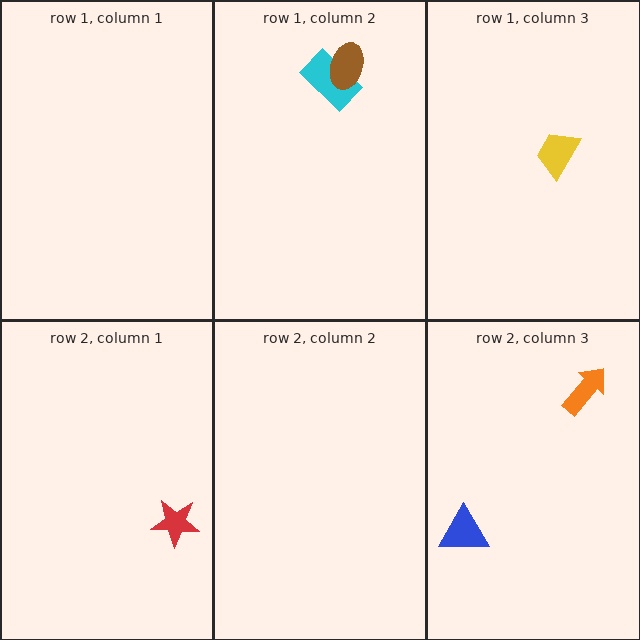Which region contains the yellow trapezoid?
The row 1, column 3 region.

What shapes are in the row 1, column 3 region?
The yellow trapezoid.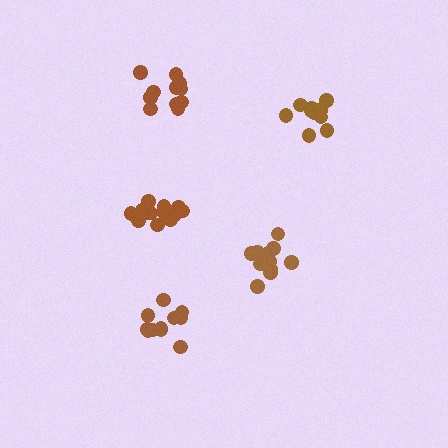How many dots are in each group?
Group 1: 17 dots, Group 2: 11 dots, Group 3: 13 dots, Group 4: 11 dots, Group 5: 11 dots (63 total).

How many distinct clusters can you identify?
There are 5 distinct clusters.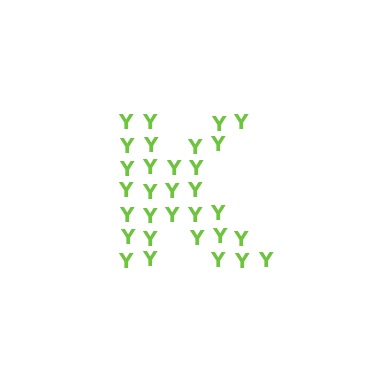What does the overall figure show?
The overall figure shows the letter K.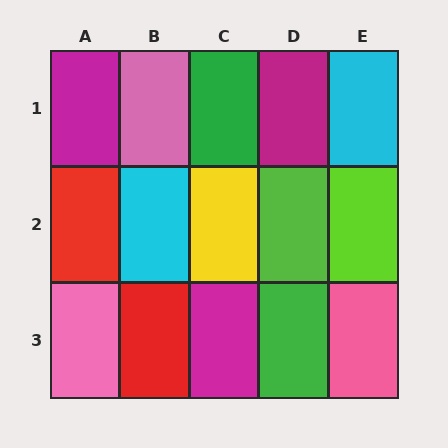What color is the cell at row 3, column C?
Magenta.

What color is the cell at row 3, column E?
Pink.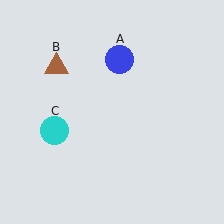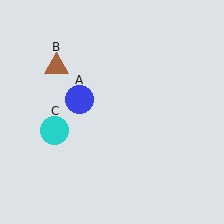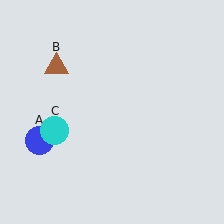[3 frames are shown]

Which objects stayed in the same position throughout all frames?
Brown triangle (object B) and cyan circle (object C) remained stationary.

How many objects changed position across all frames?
1 object changed position: blue circle (object A).